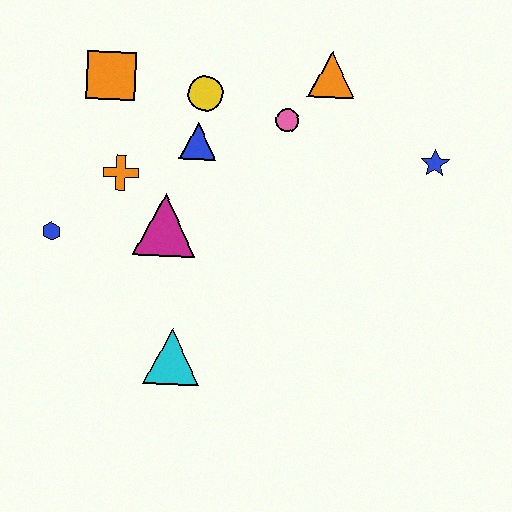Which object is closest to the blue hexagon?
The orange cross is closest to the blue hexagon.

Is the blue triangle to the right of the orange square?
Yes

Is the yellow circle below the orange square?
Yes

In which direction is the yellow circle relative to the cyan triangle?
The yellow circle is above the cyan triangle.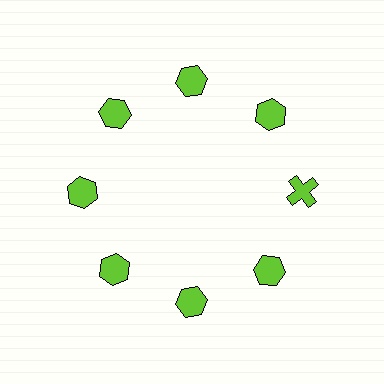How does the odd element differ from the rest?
It has a different shape: cross instead of hexagon.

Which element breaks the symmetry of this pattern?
The lime cross at roughly the 3 o'clock position breaks the symmetry. All other shapes are lime hexagons.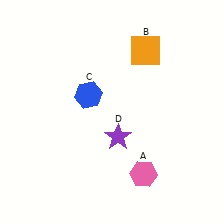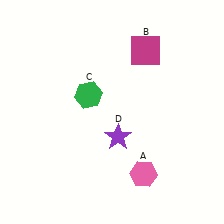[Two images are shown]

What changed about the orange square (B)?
In Image 1, B is orange. In Image 2, it changed to magenta.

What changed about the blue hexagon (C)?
In Image 1, C is blue. In Image 2, it changed to green.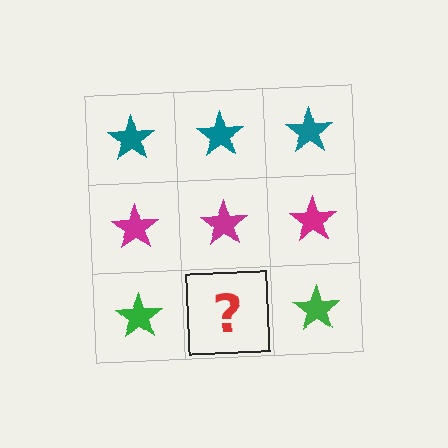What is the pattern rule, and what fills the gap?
The rule is that each row has a consistent color. The gap should be filled with a green star.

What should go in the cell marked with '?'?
The missing cell should contain a green star.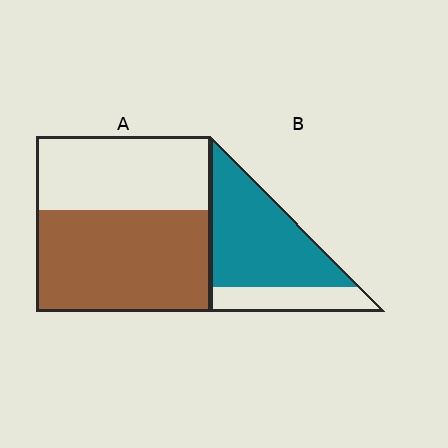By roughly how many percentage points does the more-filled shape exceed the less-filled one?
By roughly 15 percentage points (B over A).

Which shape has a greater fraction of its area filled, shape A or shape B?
Shape B.